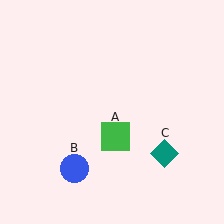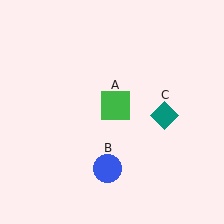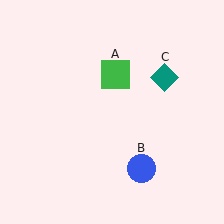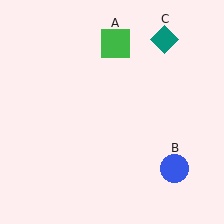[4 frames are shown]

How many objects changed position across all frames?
3 objects changed position: green square (object A), blue circle (object B), teal diamond (object C).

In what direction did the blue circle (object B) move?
The blue circle (object B) moved right.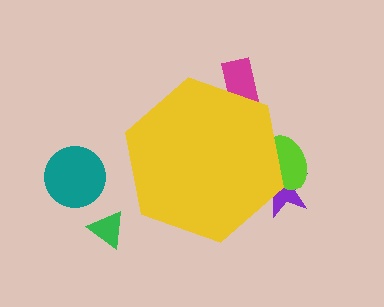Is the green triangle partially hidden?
No, the green triangle is fully visible.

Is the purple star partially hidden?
Yes, the purple star is partially hidden behind the yellow hexagon.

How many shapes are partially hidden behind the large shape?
3 shapes are partially hidden.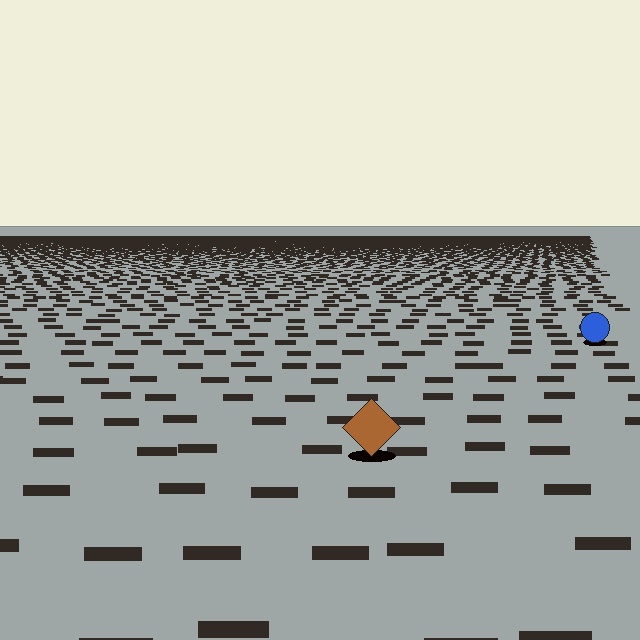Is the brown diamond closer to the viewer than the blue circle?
Yes. The brown diamond is closer — you can tell from the texture gradient: the ground texture is coarser near it.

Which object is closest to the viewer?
The brown diamond is closest. The texture marks near it are larger and more spread out.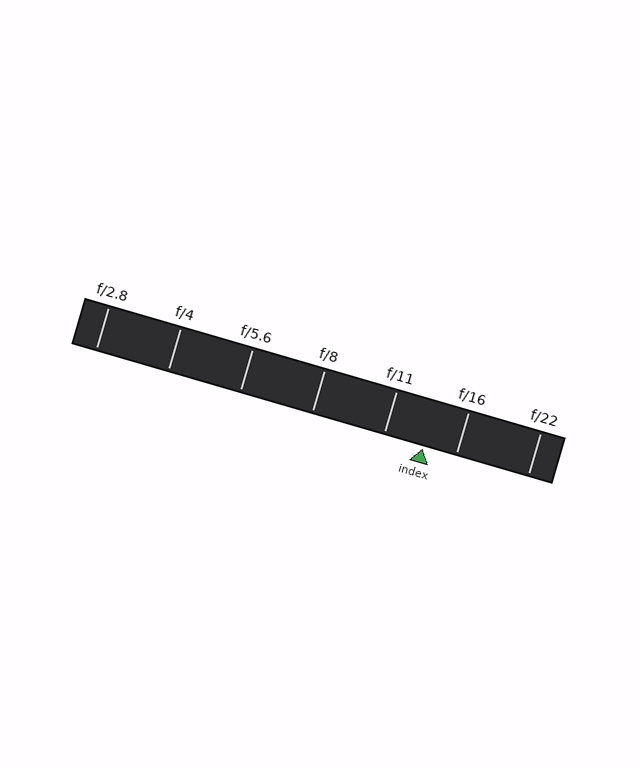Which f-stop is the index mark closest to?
The index mark is closest to f/16.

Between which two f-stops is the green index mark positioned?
The index mark is between f/11 and f/16.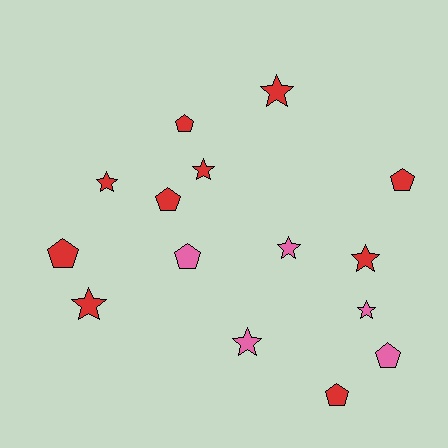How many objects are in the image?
There are 15 objects.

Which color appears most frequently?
Red, with 10 objects.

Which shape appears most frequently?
Star, with 8 objects.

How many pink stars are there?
There are 3 pink stars.